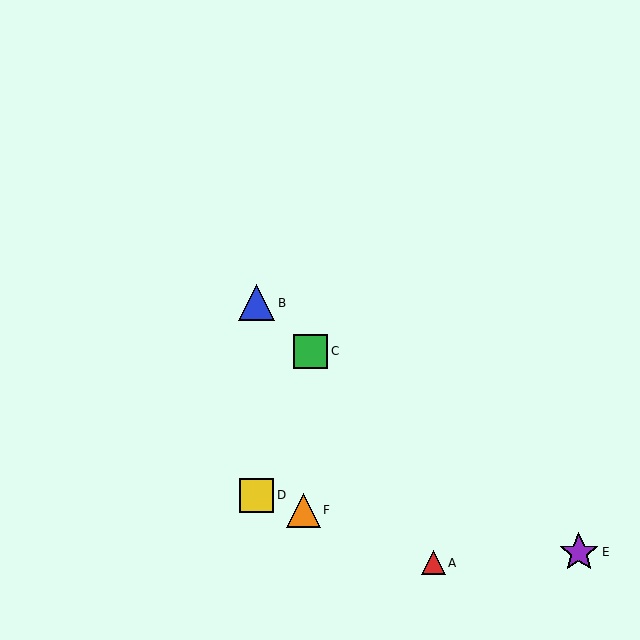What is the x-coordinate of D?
Object D is at x≈257.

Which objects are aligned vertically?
Objects B, D are aligned vertically.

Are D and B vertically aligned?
Yes, both are at x≈257.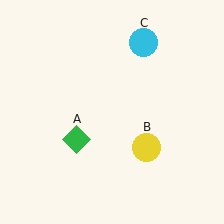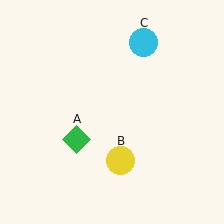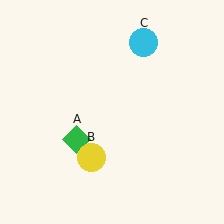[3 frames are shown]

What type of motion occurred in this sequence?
The yellow circle (object B) rotated clockwise around the center of the scene.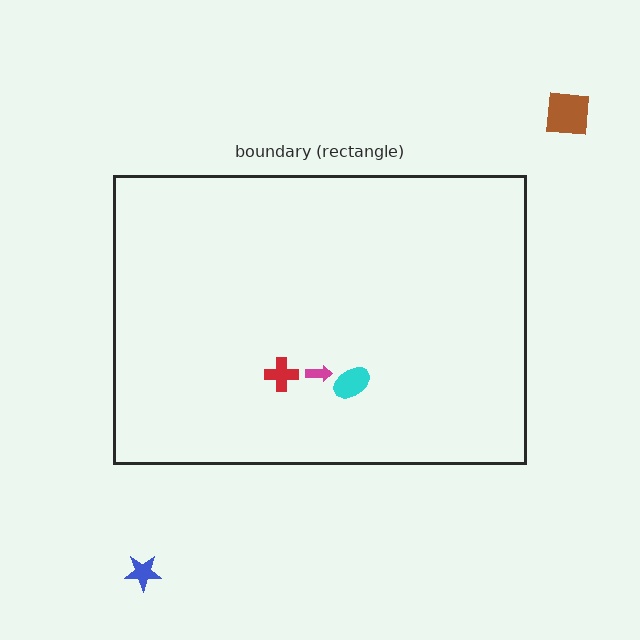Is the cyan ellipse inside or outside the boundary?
Inside.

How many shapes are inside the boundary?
3 inside, 2 outside.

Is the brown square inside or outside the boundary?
Outside.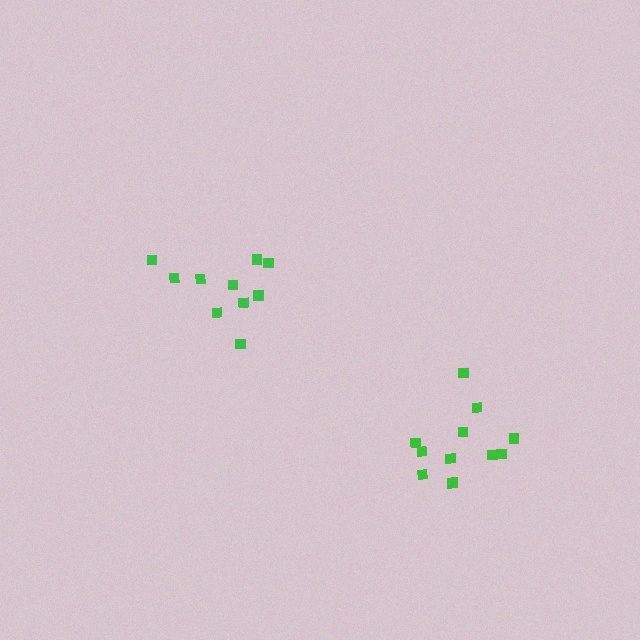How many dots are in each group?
Group 1: 10 dots, Group 2: 11 dots (21 total).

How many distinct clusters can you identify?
There are 2 distinct clusters.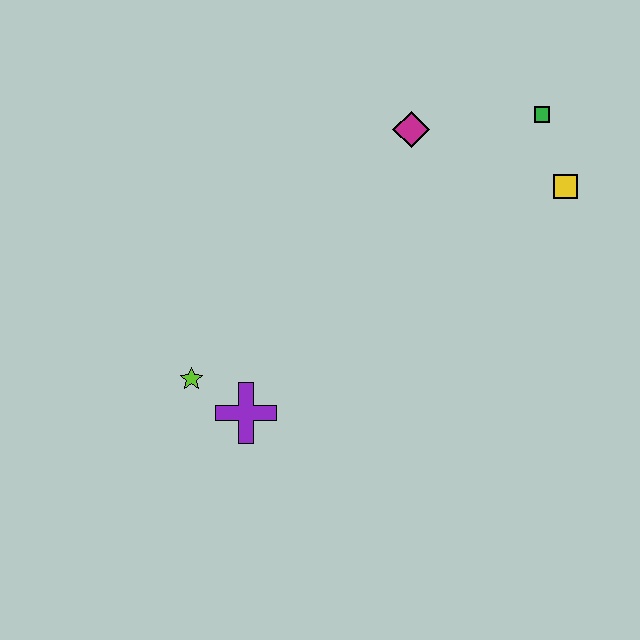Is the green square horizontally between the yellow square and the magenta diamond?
Yes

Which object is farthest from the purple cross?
The green square is farthest from the purple cross.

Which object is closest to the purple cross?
The lime star is closest to the purple cross.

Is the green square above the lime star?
Yes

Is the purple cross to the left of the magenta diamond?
Yes